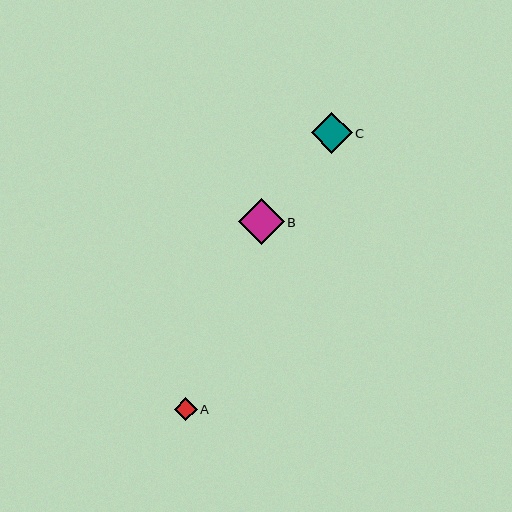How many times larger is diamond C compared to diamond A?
Diamond C is approximately 1.7 times the size of diamond A.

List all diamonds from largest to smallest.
From largest to smallest: B, C, A.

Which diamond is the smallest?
Diamond A is the smallest with a size of approximately 23 pixels.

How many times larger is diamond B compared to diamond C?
Diamond B is approximately 1.1 times the size of diamond C.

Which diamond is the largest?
Diamond B is the largest with a size of approximately 46 pixels.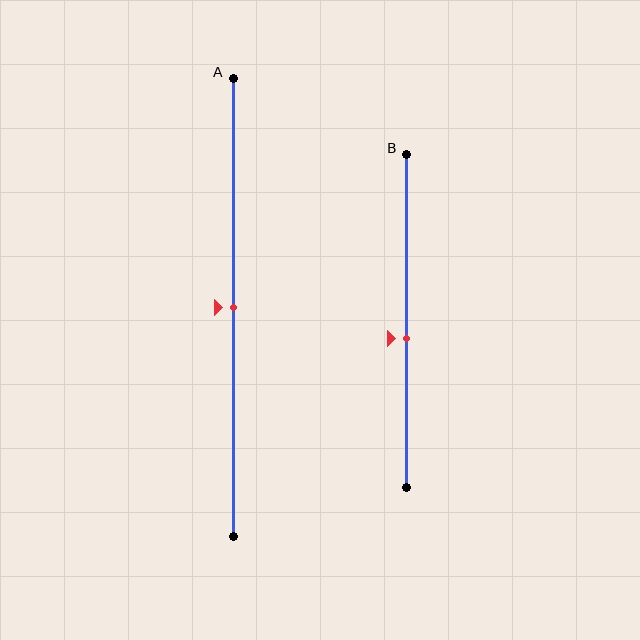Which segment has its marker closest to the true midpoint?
Segment A has its marker closest to the true midpoint.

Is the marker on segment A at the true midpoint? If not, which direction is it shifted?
Yes, the marker on segment A is at the true midpoint.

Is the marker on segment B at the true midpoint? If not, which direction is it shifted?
No, the marker on segment B is shifted downward by about 5% of the segment length.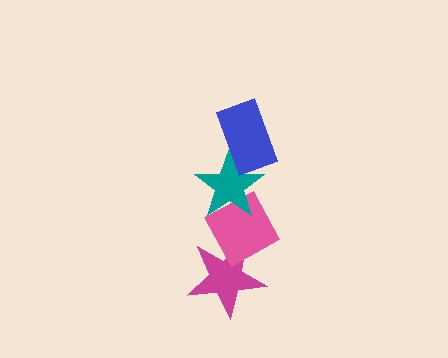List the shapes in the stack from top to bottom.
From top to bottom: the blue rectangle, the teal star, the pink diamond, the magenta star.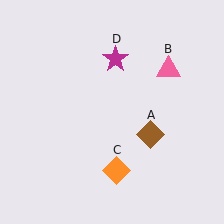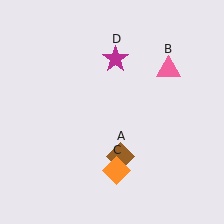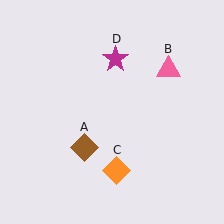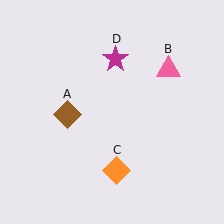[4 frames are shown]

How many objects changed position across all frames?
1 object changed position: brown diamond (object A).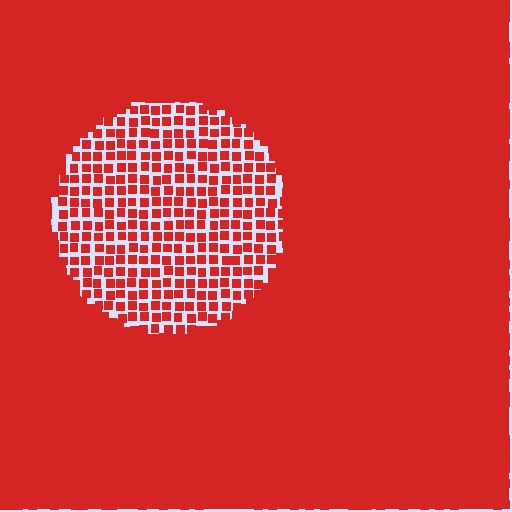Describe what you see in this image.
The image contains small red elements arranged at two different densities. A circle-shaped region is visible where the elements are less densely packed than the surrounding area.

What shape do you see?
I see a circle.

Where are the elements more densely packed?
The elements are more densely packed outside the circle boundary.